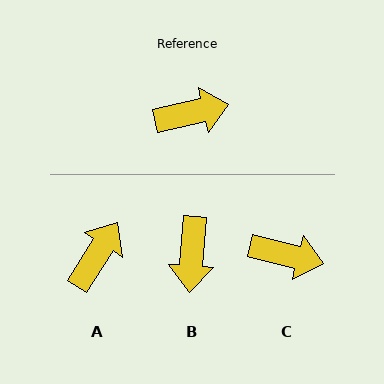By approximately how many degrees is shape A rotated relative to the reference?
Approximately 45 degrees counter-clockwise.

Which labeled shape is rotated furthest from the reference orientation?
B, about 107 degrees away.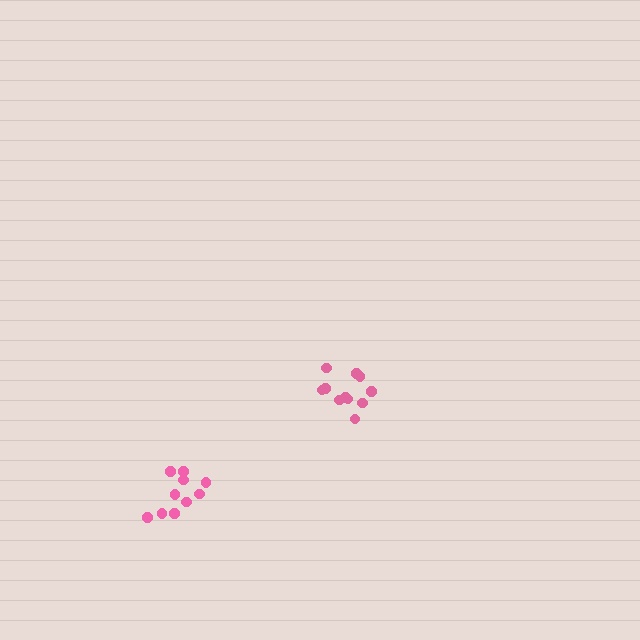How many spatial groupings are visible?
There are 2 spatial groupings.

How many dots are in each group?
Group 1: 10 dots, Group 2: 11 dots (21 total).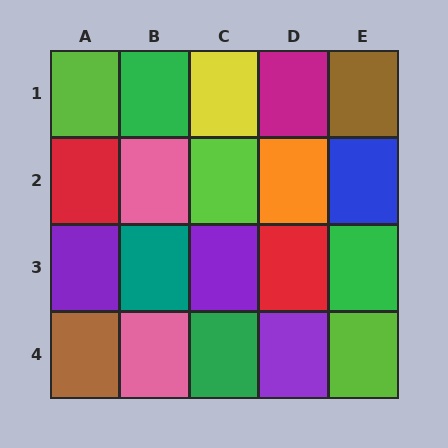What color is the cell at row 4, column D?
Purple.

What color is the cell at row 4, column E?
Lime.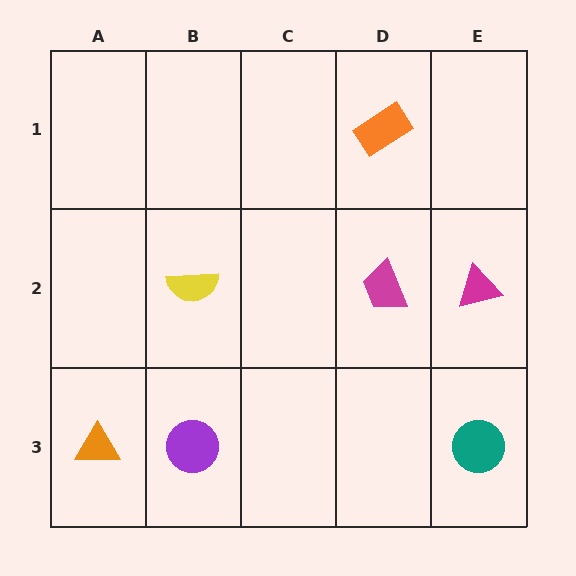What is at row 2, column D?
A magenta trapezoid.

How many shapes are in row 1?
1 shape.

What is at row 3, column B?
A purple circle.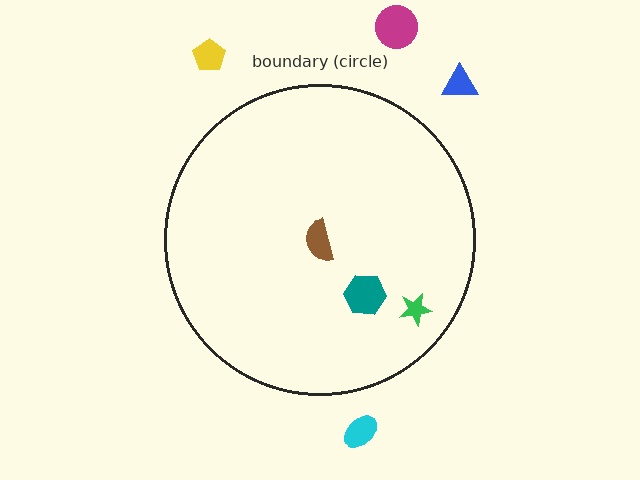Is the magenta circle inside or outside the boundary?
Outside.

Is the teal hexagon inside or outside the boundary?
Inside.